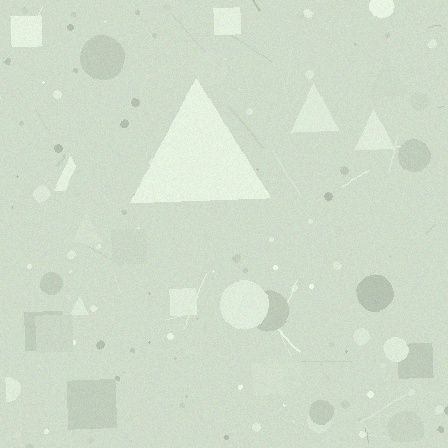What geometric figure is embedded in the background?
A triangle is embedded in the background.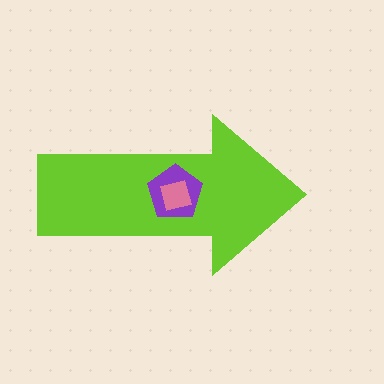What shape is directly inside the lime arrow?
The purple pentagon.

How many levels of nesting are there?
3.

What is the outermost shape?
The lime arrow.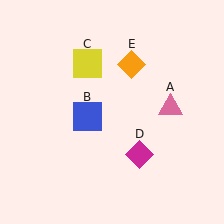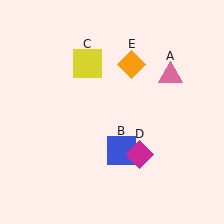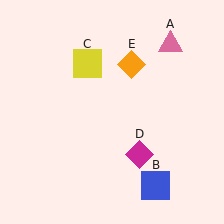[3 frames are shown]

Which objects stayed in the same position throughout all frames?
Yellow square (object C) and magenta diamond (object D) and orange diamond (object E) remained stationary.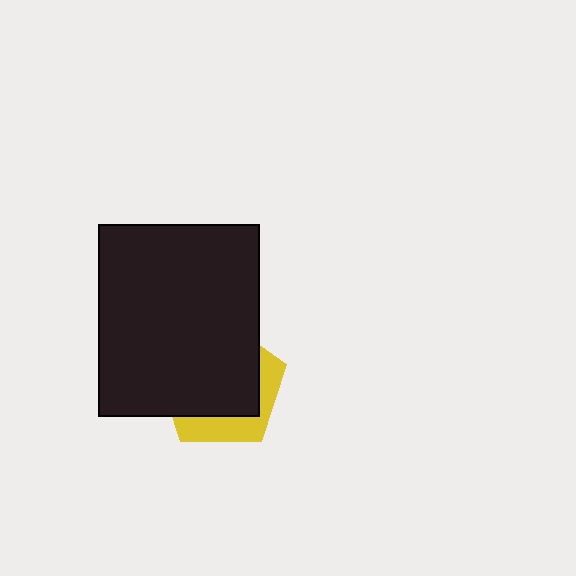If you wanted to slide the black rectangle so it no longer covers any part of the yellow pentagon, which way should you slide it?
Slide it toward the upper-left — that is the most direct way to separate the two shapes.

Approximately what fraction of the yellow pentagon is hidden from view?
Roughly 70% of the yellow pentagon is hidden behind the black rectangle.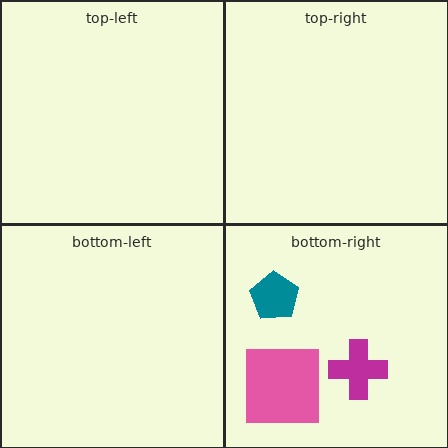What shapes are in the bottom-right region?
The teal pentagon, the pink square, the magenta cross.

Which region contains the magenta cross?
The bottom-right region.